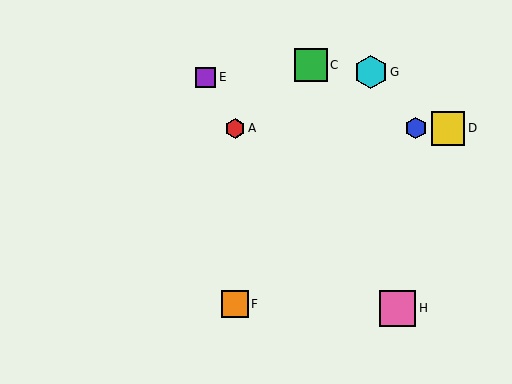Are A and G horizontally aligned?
No, A is at y≈128 and G is at y≈72.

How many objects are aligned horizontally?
3 objects (A, B, D) are aligned horizontally.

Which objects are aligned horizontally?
Objects A, B, D are aligned horizontally.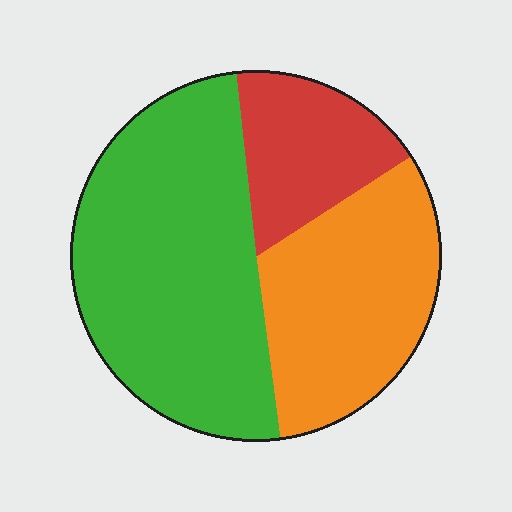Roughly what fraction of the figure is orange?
Orange takes up about one third (1/3) of the figure.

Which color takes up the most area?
Green, at roughly 50%.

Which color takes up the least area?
Red, at roughly 20%.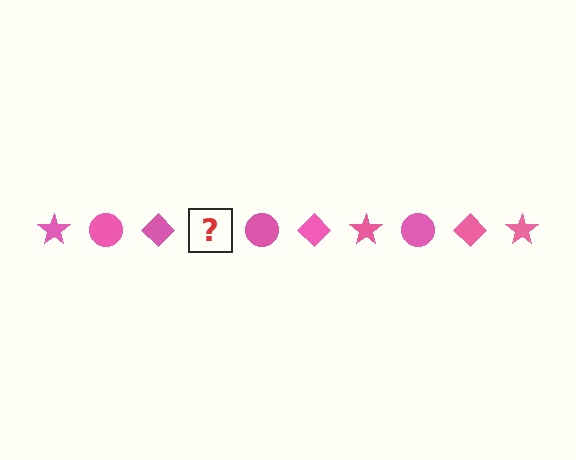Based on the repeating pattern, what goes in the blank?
The blank should be a pink star.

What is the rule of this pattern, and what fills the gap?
The rule is that the pattern cycles through star, circle, diamond shapes in pink. The gap should be filled with a pink star.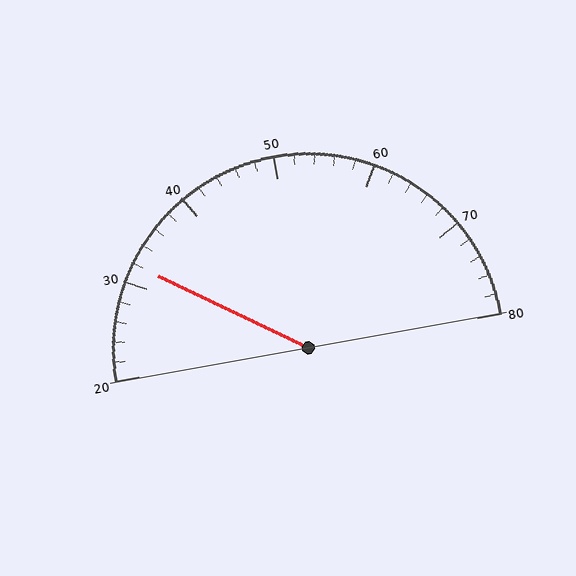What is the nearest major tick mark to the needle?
The nearest major tick mark is 30.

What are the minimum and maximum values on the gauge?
The gauge ranges from 20 to 80.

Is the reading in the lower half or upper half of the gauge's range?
The reading is in the lower half of the range (20 to 80).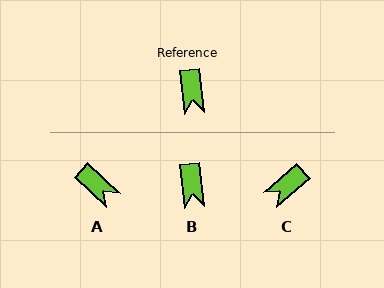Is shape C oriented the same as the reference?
No, it is off by about 55 degrees.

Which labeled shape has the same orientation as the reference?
B.